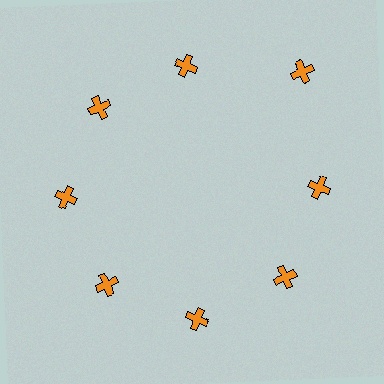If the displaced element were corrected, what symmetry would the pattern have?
It would have 8-fold rotational symmetry — the pattern would map onto itself every 45 degrees.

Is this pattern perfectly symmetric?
No. The 8 orange crosses are arranged in a ring, but one element near the 2 o'clock position is pushed outward from the center, breaking the 8-fold rotational symmetry.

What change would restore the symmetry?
The symmetry would be restored by moving it inward, back onto the ring so that all 8 crosses sit at equal angles and equal distance from the center.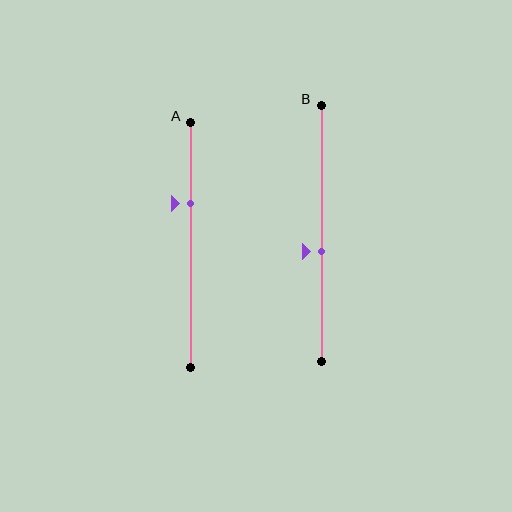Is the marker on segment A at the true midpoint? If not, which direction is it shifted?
No, the marker on segment A is shifted upward by about 17% of the segment length.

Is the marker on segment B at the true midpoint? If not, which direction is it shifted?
No, the marker on segment B is shifted downward by about 7% of the segment length.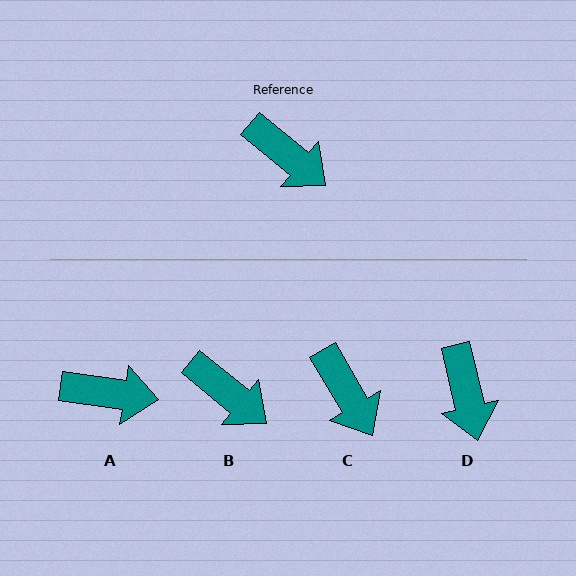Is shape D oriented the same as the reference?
No, it is off by about 38 degrees.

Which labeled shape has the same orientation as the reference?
B.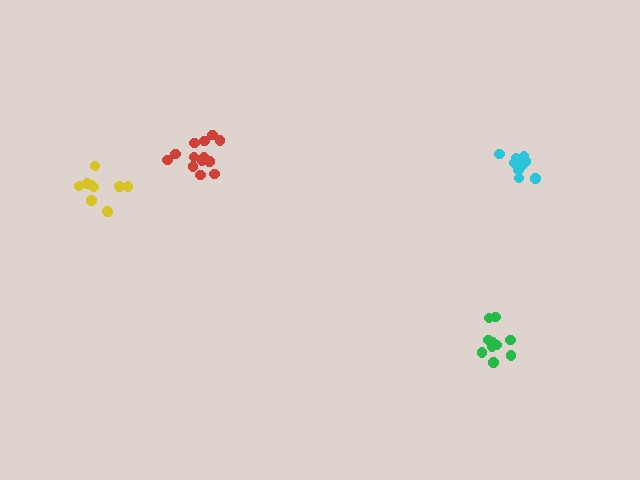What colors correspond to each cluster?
The clusters are colored: yellow, cyan, red, green.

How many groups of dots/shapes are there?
There are 4 groups.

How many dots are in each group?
Group 1: 9 dots, Group 2: 10 dots, Group 3: 13 dots, Group 4: 10 dots (42 total).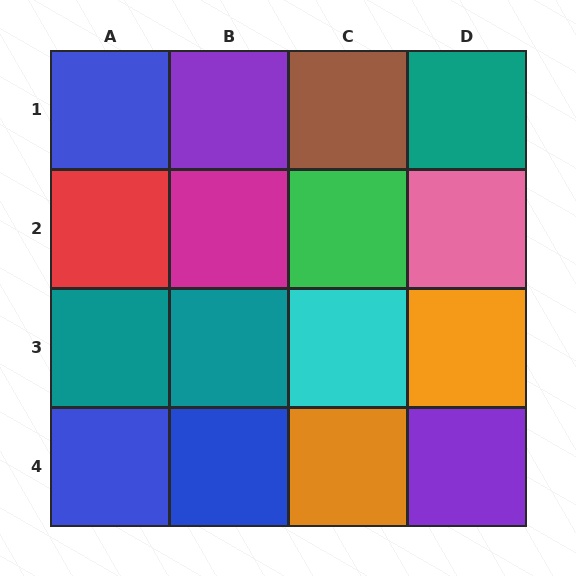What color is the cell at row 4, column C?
Orange.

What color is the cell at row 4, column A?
Blue.